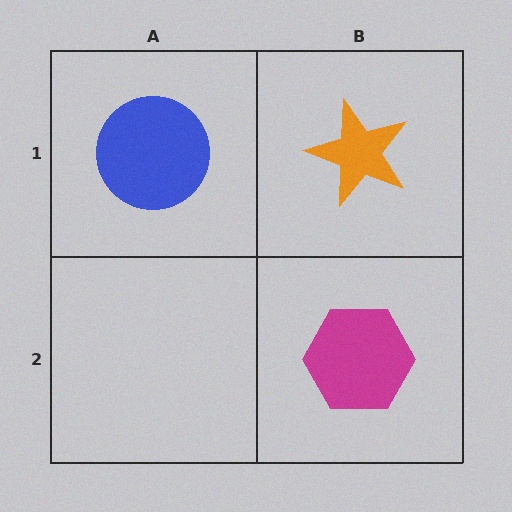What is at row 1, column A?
A blue circle.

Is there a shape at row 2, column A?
No, that cell is empty.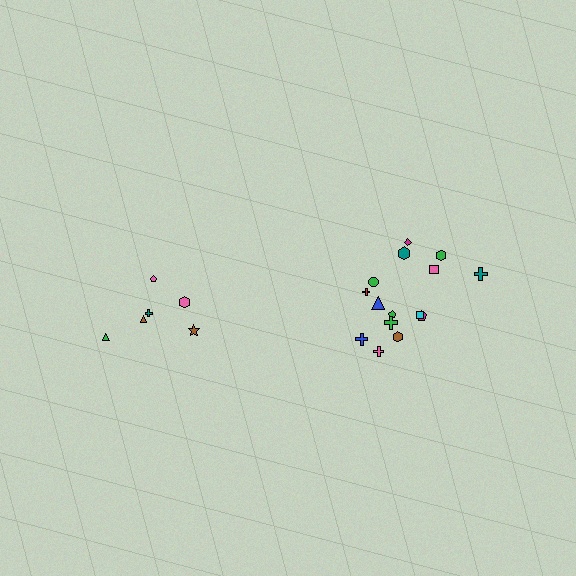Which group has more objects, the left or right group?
The right group.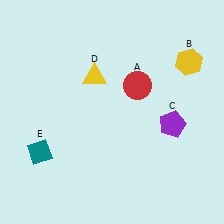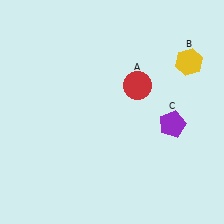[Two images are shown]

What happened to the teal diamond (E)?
The teal diamond (E) was removed in Image 2. It was in the bottom-left area of Image 1.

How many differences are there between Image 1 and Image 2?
There are 2 differences between the two images.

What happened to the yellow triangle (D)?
The yellow triangle (D) was removed in Image 2. It was in the top-left area of Image 1.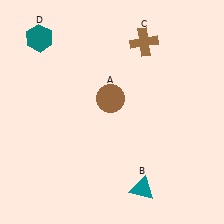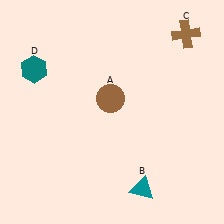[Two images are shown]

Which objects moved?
The objects that moved are: the brown cross (C), the teal hexagon (D).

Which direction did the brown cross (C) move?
The brown cross (C) moved right.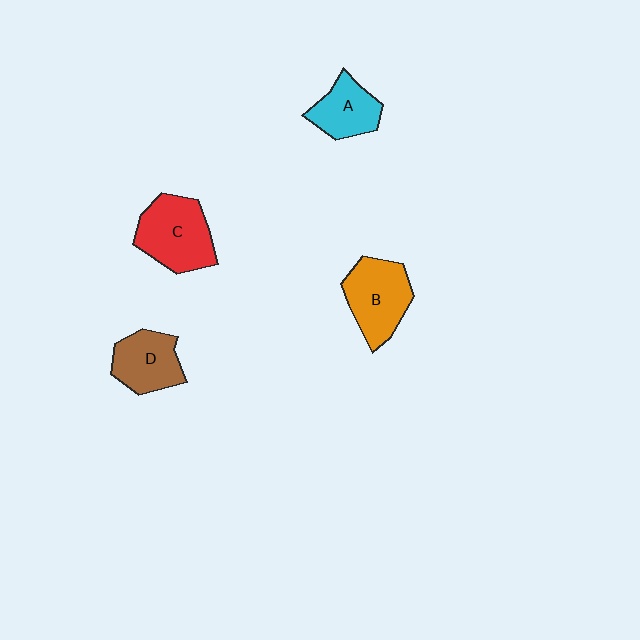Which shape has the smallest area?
Shape A (cyan).